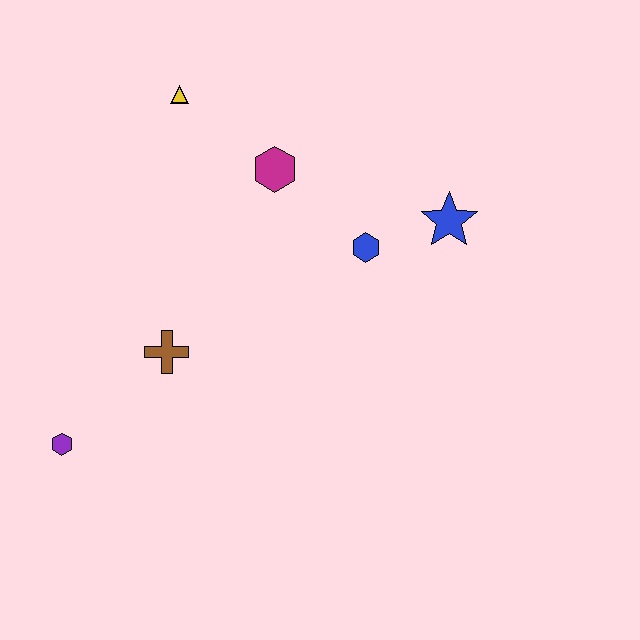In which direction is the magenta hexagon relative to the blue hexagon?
The magenta hexagon is to the left of the blue hexagon.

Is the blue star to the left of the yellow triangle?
No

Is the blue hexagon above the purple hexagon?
Yes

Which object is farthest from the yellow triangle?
The purple hexagon is farthest from the yellow triangle.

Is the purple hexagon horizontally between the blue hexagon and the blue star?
No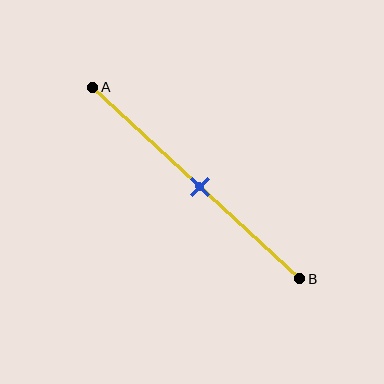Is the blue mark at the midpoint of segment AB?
Yes, the mark is approximately at the midpoint.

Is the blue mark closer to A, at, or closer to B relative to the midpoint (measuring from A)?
The blue mark is approximately at the midpoint of segment AB.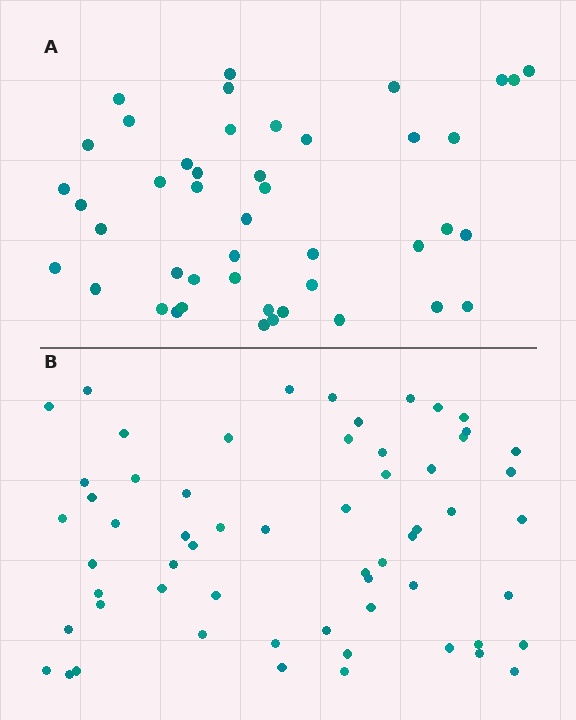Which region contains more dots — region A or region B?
Region B (the bottom region) has more dots.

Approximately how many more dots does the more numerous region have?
Region B has approximately 15 more dots than region A.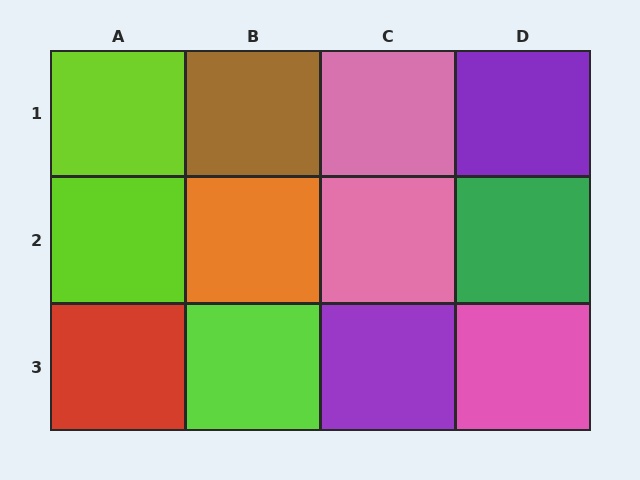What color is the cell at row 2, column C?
Pink.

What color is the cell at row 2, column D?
Green.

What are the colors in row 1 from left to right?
Lime, brown, pink, purple.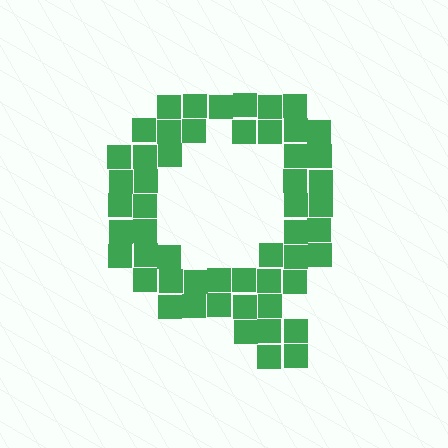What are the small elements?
The small elements are squares.